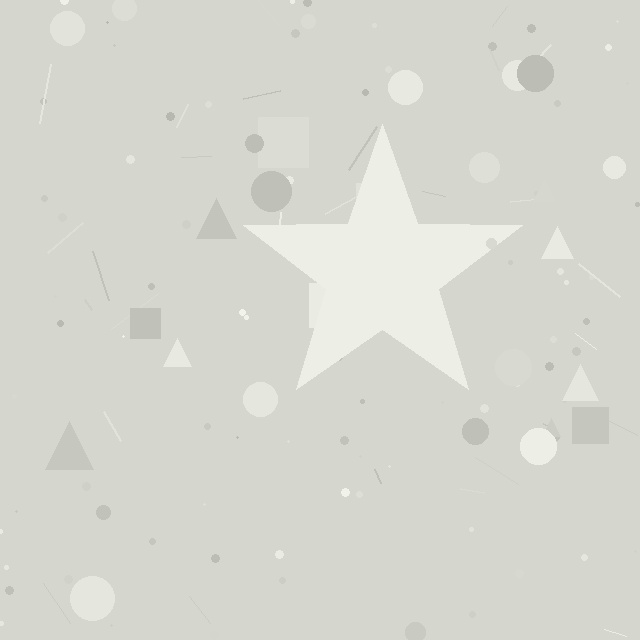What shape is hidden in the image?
A star is hidden in the image.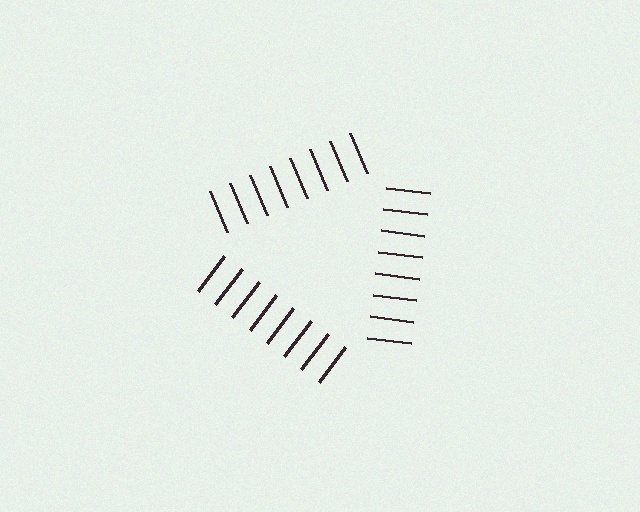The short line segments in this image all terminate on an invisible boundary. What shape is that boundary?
An illusory triangle — the line segments terminate on its edges but no continuous stroke is drawn.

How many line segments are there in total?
24 — 8 along each of the 3 edges.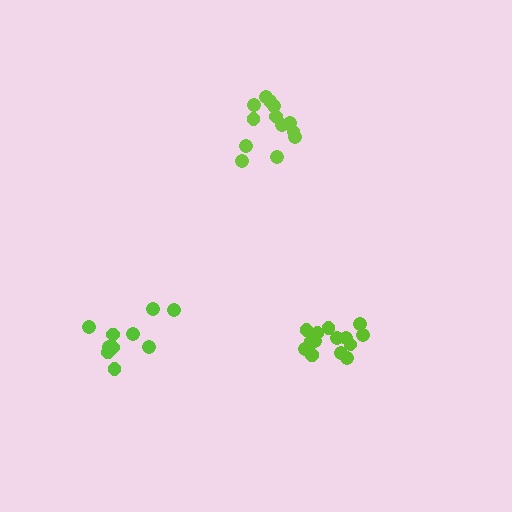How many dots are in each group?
Group 1: 13 dots, Group 2: 15 dots, Group 3: 10 dots (38 total).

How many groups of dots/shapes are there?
There are 3 groups.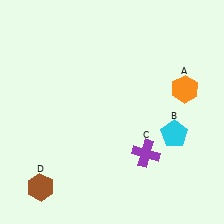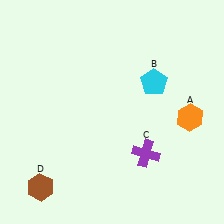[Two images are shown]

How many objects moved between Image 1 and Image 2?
2 objects moved between the two images.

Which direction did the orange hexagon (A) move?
The orange hexagon (A) moved down.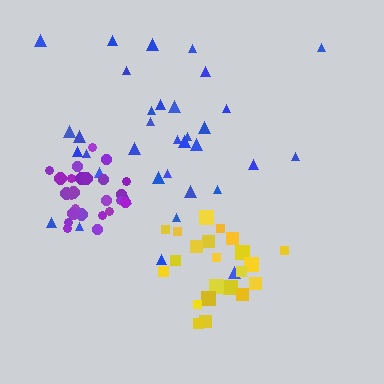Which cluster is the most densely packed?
Purple.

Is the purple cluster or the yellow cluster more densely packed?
Purple.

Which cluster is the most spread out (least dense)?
Blue.